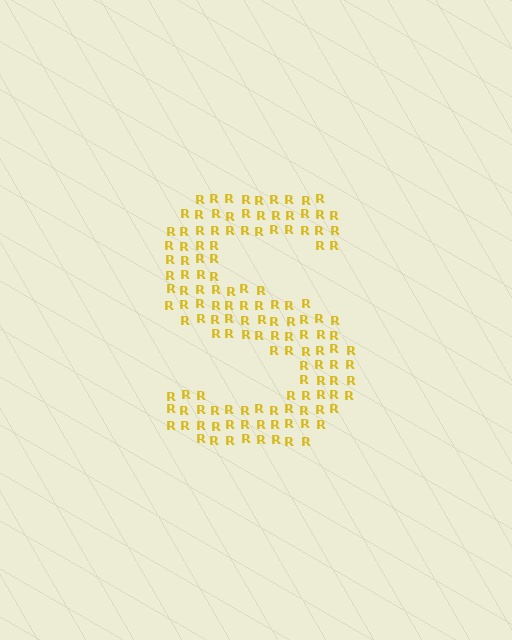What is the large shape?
The large shape is the letter S.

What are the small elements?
The small elements are letter R's.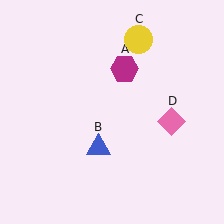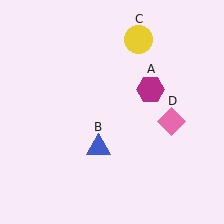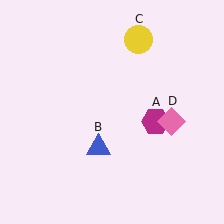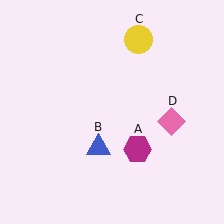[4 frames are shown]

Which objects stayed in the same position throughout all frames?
Blue triangle (object B) and yellow circle (object C) and pink diamond (object D) remained stationary.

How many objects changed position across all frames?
1 object changed position: magenta hexagon (object A).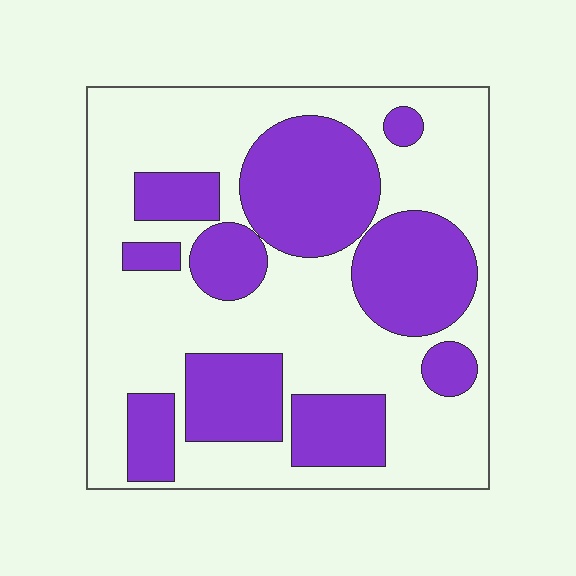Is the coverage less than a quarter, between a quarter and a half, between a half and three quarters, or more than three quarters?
Between a quarter and a half.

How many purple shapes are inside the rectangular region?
10.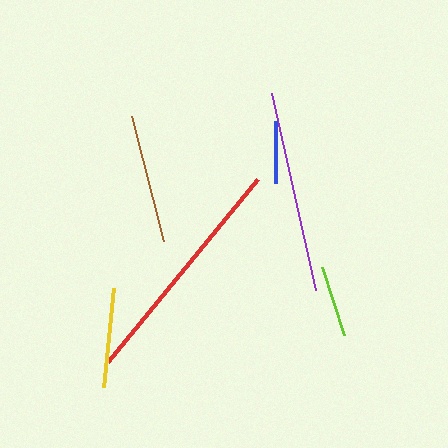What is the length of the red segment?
The red segment is approximately 237 pixels long.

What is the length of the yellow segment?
The yellow segment is approximately 99 pixels long.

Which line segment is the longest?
The red line is the longest at approximately 237 pixels.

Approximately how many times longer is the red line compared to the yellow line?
The red line is approximately 2.4 times the length of the yellow line.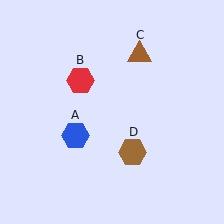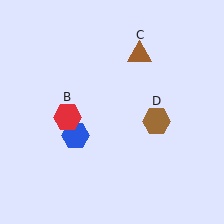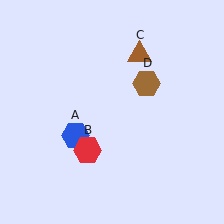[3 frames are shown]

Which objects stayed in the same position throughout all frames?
Blue hexagon (object A) and brown triangle (object C) remained stationary.